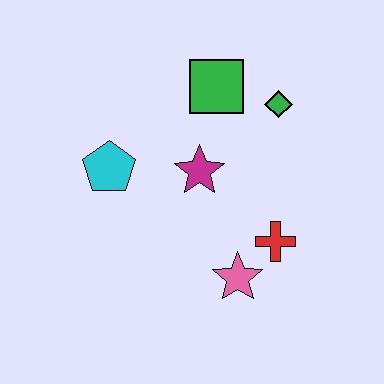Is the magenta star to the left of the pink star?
Yes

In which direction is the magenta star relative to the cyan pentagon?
The magenta star is to the right of the cyan pentagon.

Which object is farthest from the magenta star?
The pink star is farthest from the magenta star.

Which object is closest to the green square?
The green diamond is closest to the green square.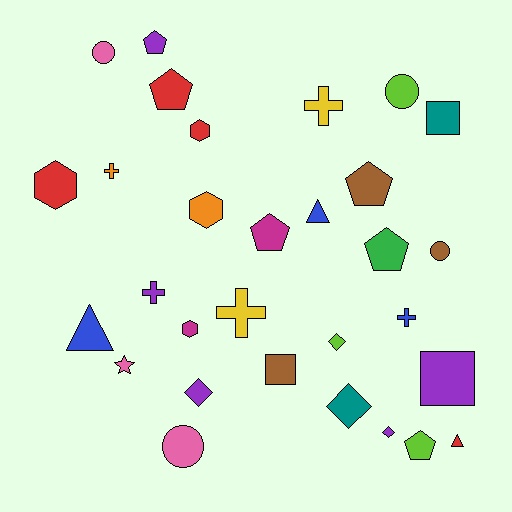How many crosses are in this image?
There are 5 crosses.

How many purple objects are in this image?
There are 5 purple objects.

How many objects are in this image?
There are 30 objects.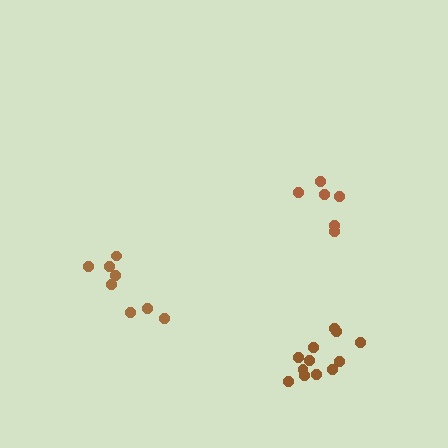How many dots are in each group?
Group 1: 6 dots, Group 2: 8 dots, Group 3: 12 dots (26 total).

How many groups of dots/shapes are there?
There are 3 groups.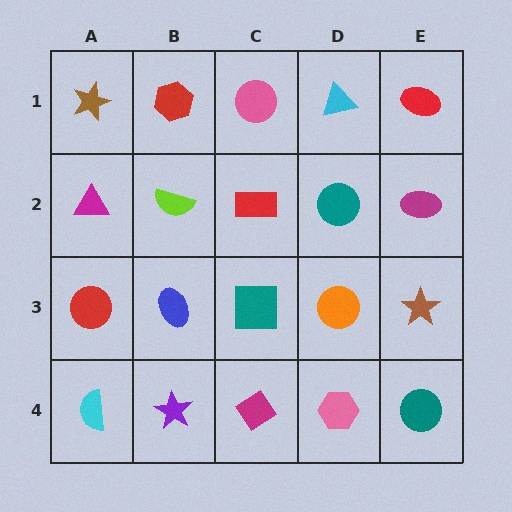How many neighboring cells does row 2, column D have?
4.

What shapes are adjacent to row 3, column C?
A red rectangle (row 2, column C), a magenta diamond (row 4, column C), a blue ellipse (row 3, column B), an orange circle (row 3, column D).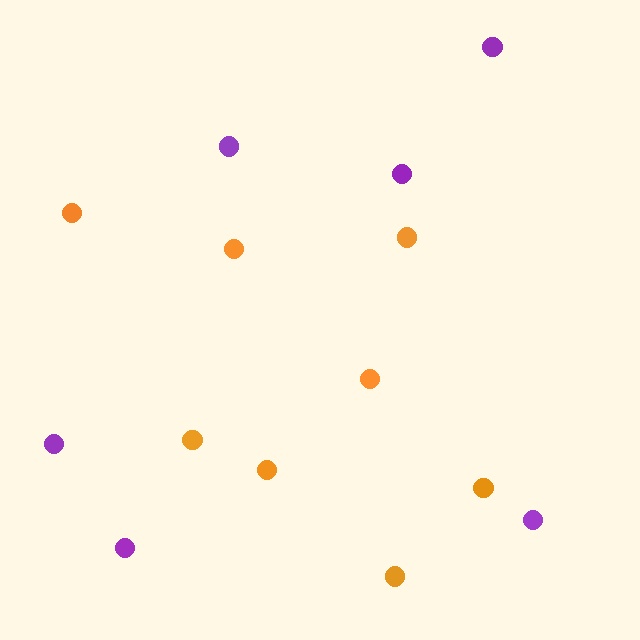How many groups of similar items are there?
There are 2 groups: one group of orange circles (8) and one group of purple circles (6).